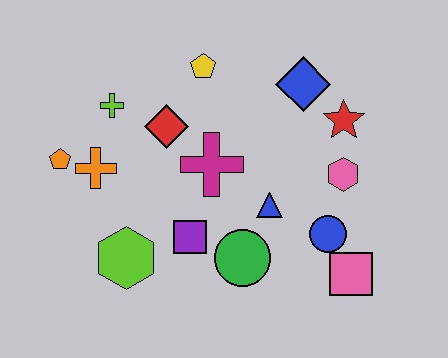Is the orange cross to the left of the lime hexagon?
Yes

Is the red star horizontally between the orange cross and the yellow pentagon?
No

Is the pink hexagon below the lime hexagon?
No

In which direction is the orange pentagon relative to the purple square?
The orange pentagon is to the left of the purple square.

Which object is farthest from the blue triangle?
The orange pentagon is farthest from the blue triangle.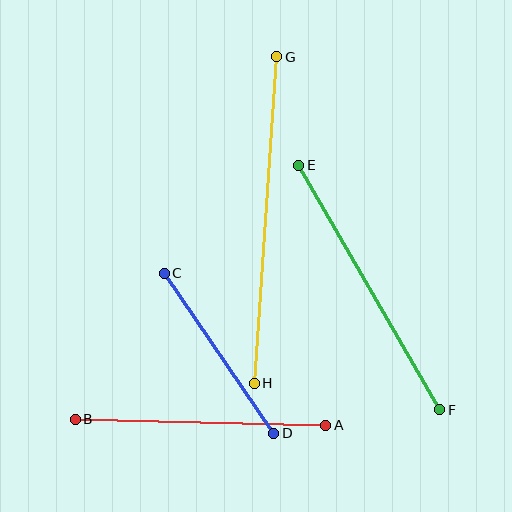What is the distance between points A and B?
The distance is approximately 251 pixels.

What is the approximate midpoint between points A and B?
The midpoint is at approximately (200, 422) pixels.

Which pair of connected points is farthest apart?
Points G and H are farthest apart.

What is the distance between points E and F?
The distance is approximately 282 pixels.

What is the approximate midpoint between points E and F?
The midpoint is at approximately (369, 288) pixels.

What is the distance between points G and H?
The distance is approximately 327 pixels.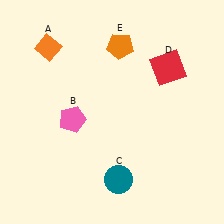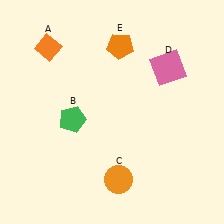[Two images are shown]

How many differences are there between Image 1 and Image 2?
There are 3 differences between the two images.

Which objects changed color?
B changed from pink to green. C changed from teal to orange. D changed from red to pink.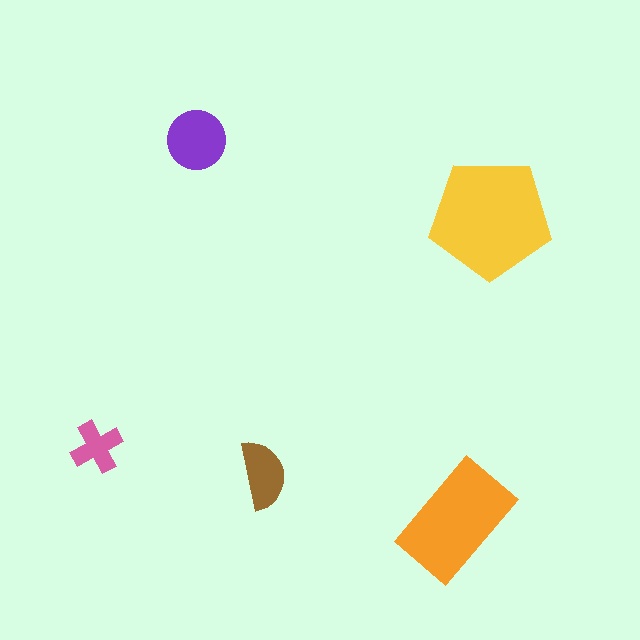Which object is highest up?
The purple circle is topmost.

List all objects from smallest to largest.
The pink cross, the brown semicircle, the purple circle, the orange rectangle, the yellow pentagon.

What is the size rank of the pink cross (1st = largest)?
5th.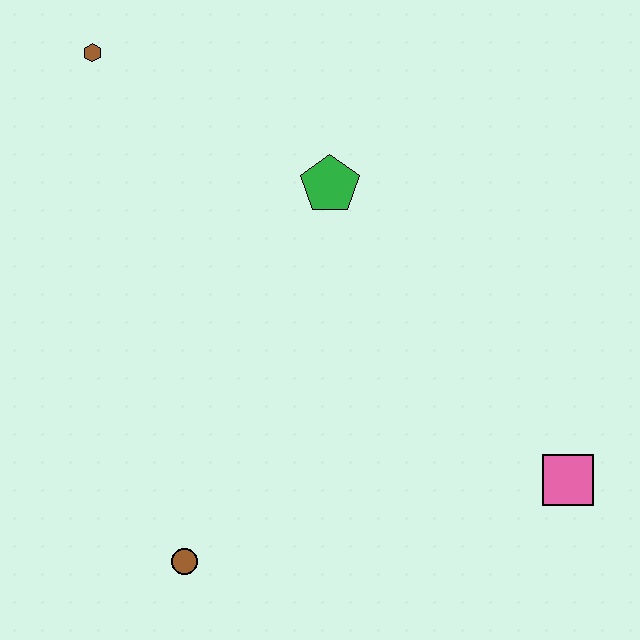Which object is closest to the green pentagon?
The brown hexagon is closest to the green pentagon.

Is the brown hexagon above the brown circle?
Yes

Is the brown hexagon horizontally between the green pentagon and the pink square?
No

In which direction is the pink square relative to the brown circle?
The pink square is to the right of the brown circle.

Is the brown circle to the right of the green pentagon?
No